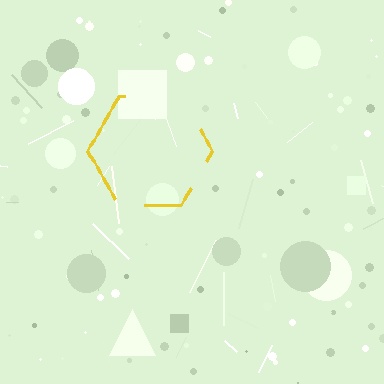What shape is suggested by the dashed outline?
The dashed outline suggests a hexagon.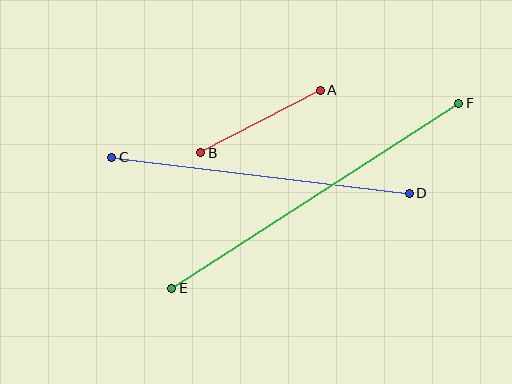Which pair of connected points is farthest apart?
Points E and F are farthest apart.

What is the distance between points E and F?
The distance is approximately 342 pixels.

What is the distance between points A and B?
The distance is approximately 135 pixels.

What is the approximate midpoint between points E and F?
The midpoint is at approximately (315, 196) pixels.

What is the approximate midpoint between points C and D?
The midpoint is at approximately (261, 175) pixels.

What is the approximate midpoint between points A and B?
The midpoint is at approximately (260, 121) pixels.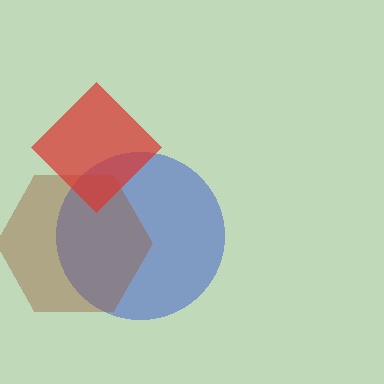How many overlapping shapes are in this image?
There are 3 overlapping shapes in the image.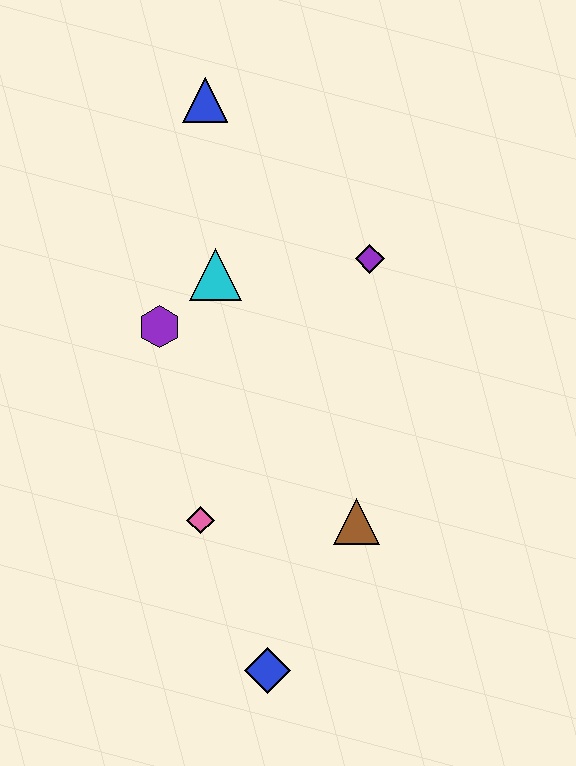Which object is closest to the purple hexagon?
The cyan triangle is closest to the purple hexagon.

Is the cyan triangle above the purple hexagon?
Yes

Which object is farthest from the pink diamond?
The blue triangle is farthest from the pink diamond.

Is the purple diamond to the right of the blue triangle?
Yes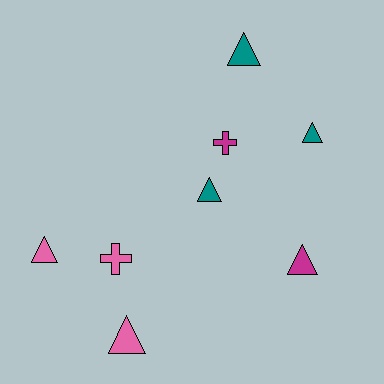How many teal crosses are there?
There are no teal crosses.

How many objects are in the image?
There are 8 objects.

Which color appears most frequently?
Pink, with 3 objects.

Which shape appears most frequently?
Triangle, with 6 objects.